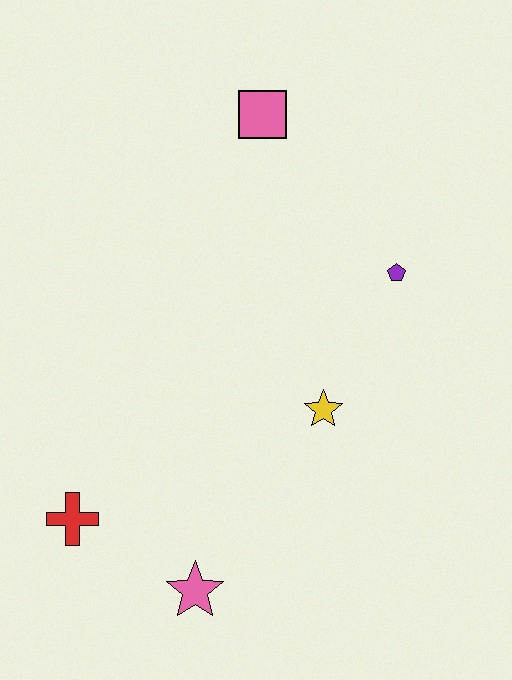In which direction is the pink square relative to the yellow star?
The pink square is above the yellow star.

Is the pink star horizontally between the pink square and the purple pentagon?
No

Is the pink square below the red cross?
No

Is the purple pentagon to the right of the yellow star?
Yes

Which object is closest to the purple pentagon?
The yellow star is closest to the purple pentagon.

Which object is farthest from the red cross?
The pink square is farthest from the red cross.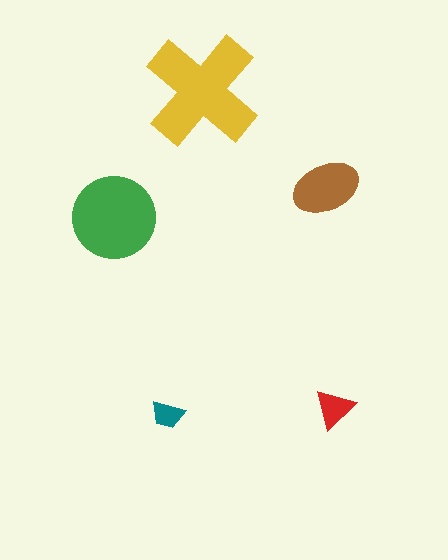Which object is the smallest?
The teal trapezoid.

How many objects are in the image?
There are 5 objects in the image.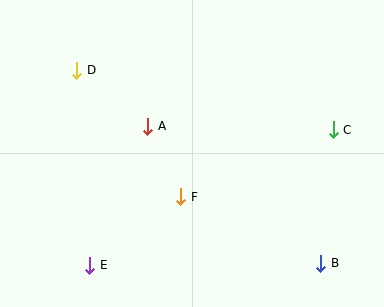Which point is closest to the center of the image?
Point F at (181, 197) is closest to the center.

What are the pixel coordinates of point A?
Point A is at (148, 126).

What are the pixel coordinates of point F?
Point F is at (181, 197).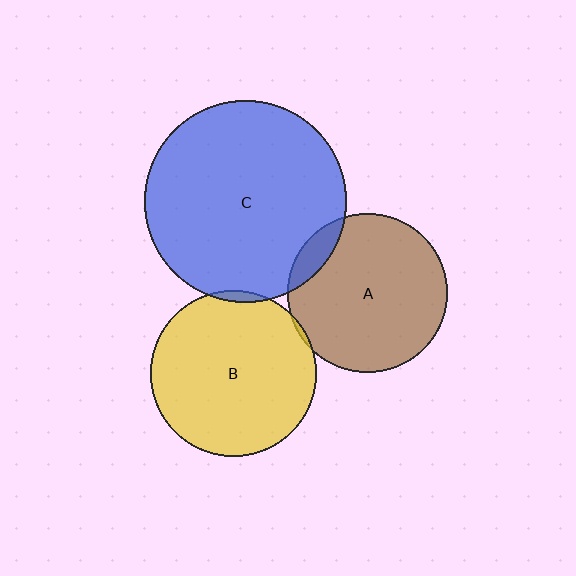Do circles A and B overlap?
Yes.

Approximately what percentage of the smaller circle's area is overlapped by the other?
Approximately 5%.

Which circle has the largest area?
Circle C (blue).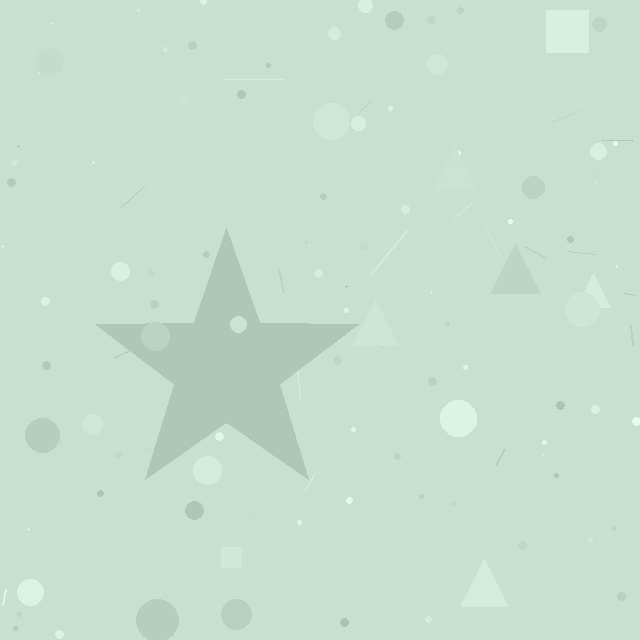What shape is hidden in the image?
A star is hidden in the image.